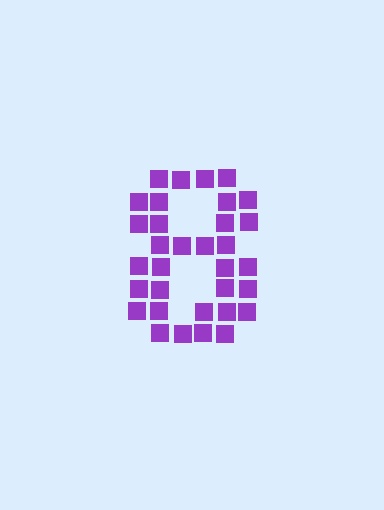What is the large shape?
The large shape is the digit 8.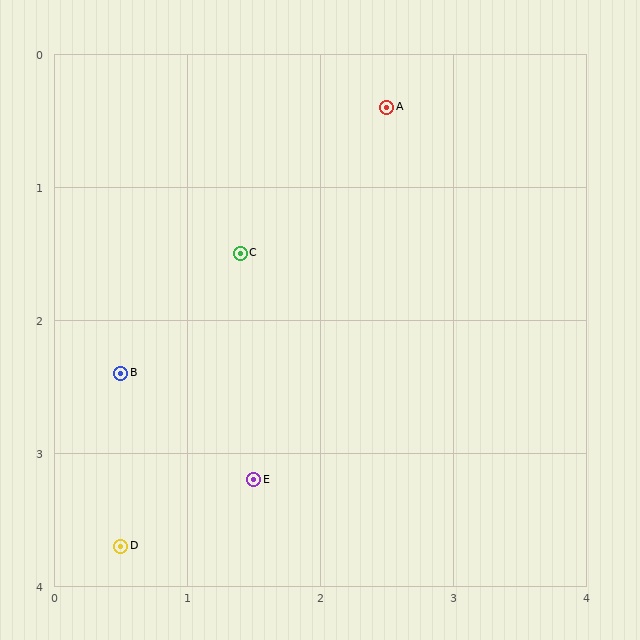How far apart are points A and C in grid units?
Points A and C are about 1.6 grid units apart.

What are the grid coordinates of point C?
Point C is at approximately (1.4, 1.5).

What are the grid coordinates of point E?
Point E is at approximately (1.5, 3.2).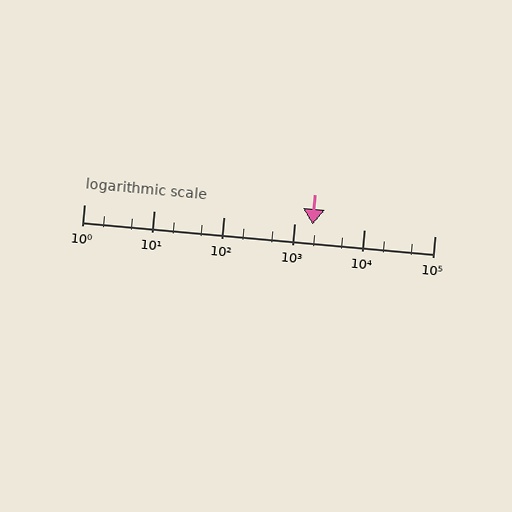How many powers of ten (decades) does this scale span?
The scale spans 5 decades, from 1 to 100000.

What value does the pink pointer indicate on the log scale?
The pointer indicates approximately 1800.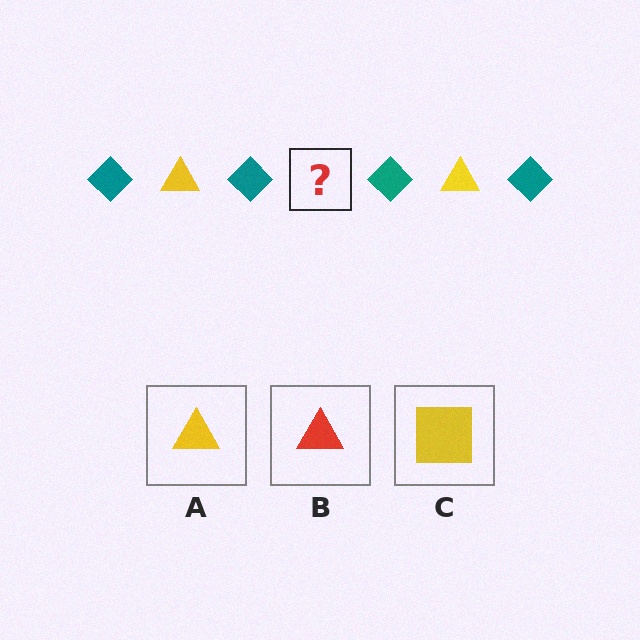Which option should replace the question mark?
Option A.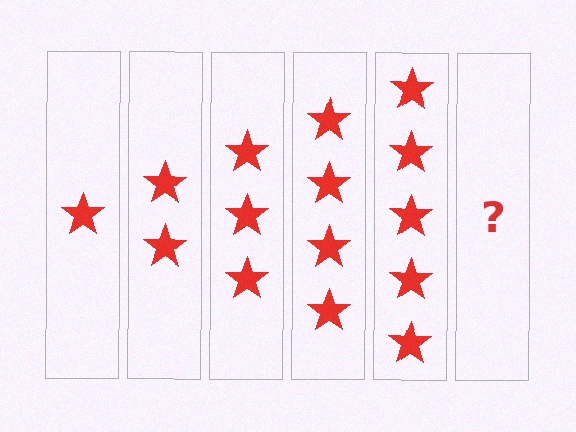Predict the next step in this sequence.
The next step is 6 stars.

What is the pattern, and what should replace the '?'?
The pattern is that each step adds one more star. The '?' should be 6 stars.